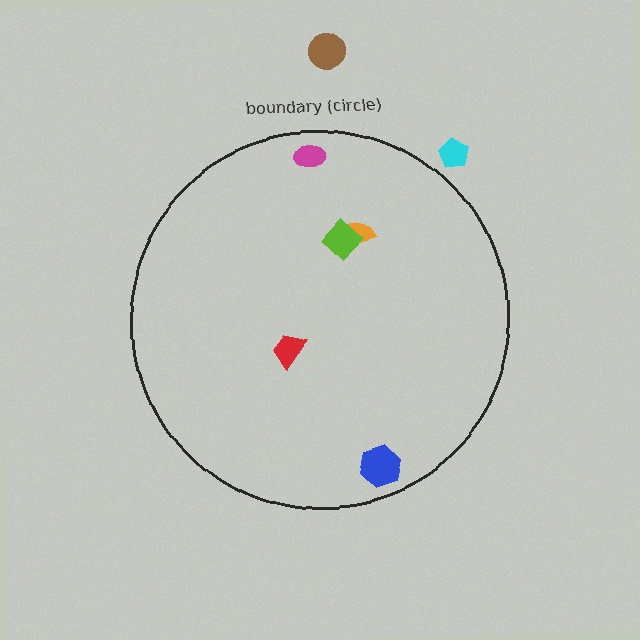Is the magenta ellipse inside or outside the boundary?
Inside.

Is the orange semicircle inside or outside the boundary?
Inside.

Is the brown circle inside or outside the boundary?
Outside.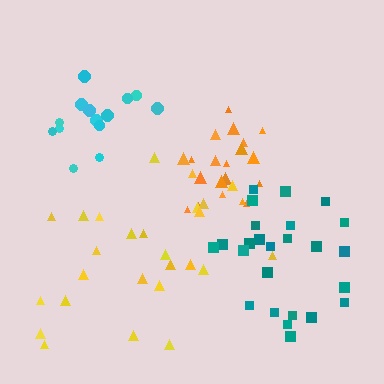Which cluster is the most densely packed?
Orange.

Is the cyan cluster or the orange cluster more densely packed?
Orange.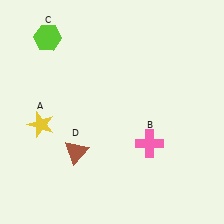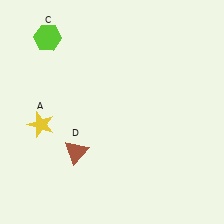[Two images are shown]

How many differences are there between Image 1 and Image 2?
There is 1 difference between the two images.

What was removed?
The pink cross (B) was removed in Image 2.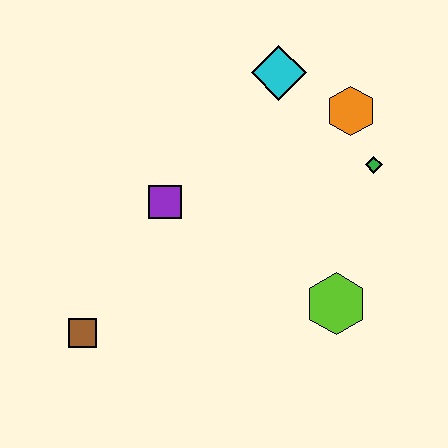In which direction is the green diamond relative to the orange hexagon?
The green diamond is below the orange hexagon.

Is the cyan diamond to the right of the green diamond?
No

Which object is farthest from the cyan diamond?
The brown square is farthest from the cyan diamond.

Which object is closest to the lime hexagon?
The green diamond is closest to the lime hexagon.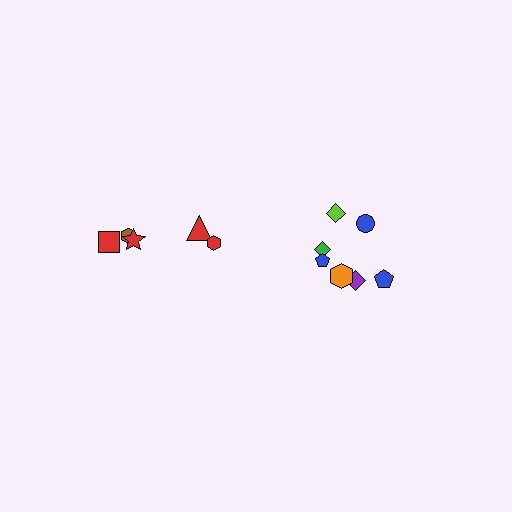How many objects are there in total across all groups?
There are 12 objects.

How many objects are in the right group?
There are 7 objects.